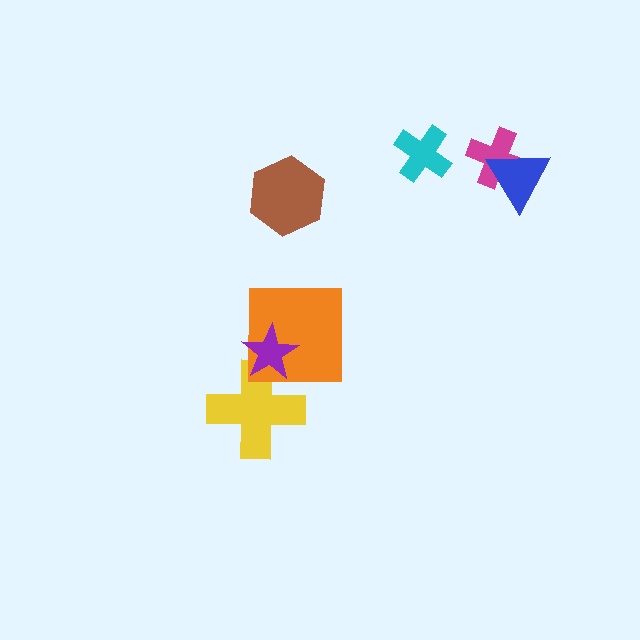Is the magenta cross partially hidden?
Yes, it is partially covered by another shape.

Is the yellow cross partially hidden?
Yes, it is partially covered by another shape.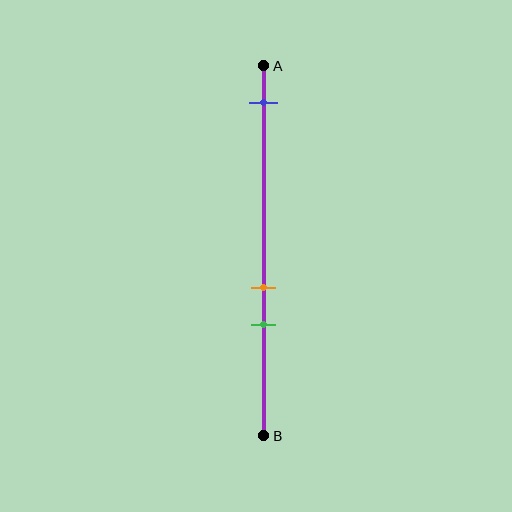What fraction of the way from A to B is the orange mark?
The orange mark is approximately 60% (0.6) of the way from A to B.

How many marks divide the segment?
There are 3 marks dividing the segment.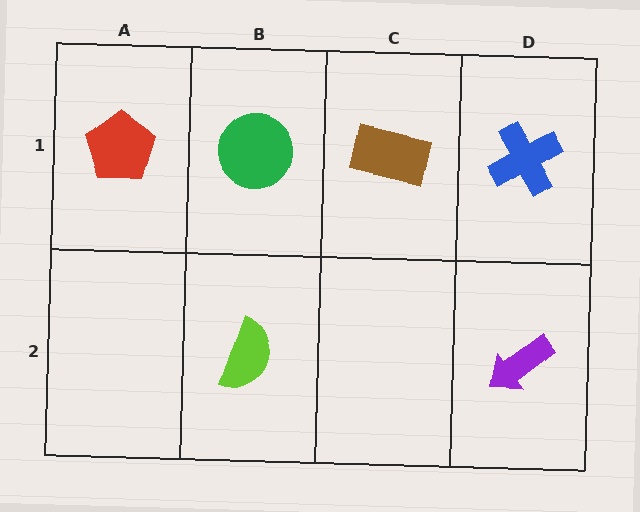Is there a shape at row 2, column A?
No, that cell is empty.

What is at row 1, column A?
A red pentagon.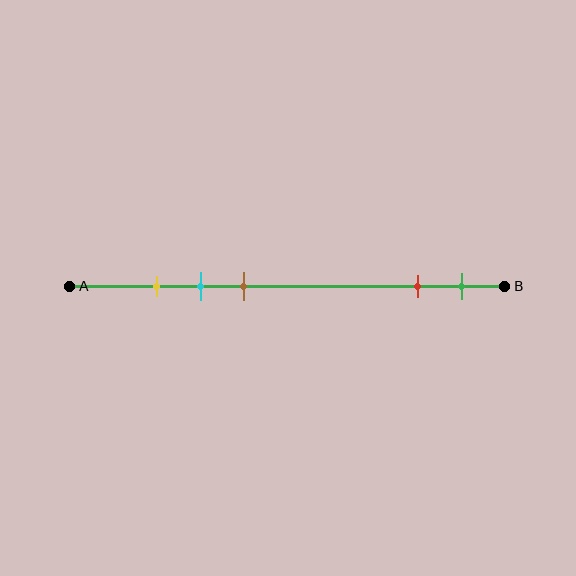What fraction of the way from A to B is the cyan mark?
The cyan mark is approximately 30% (0.3) of the way from A to B.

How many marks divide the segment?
There are 5 marks dividing the segment.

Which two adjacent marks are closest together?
The yellow and cyan marks are the closest adjacent pair.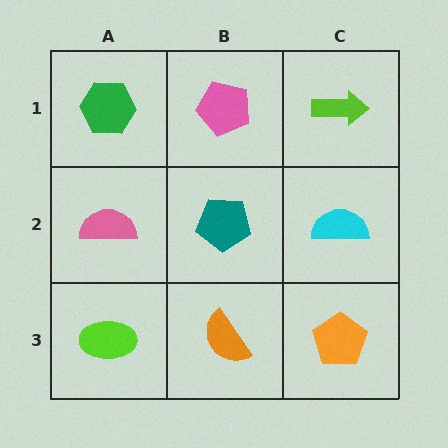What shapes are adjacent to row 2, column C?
A lime arrow (row 1, column C), an orange pentagon (row 3, column C), a teal pentagon (row 2, column B).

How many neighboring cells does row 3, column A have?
2.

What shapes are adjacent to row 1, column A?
A pink semicircle (row 2, column A), a pink pentagon (row 1, column B).